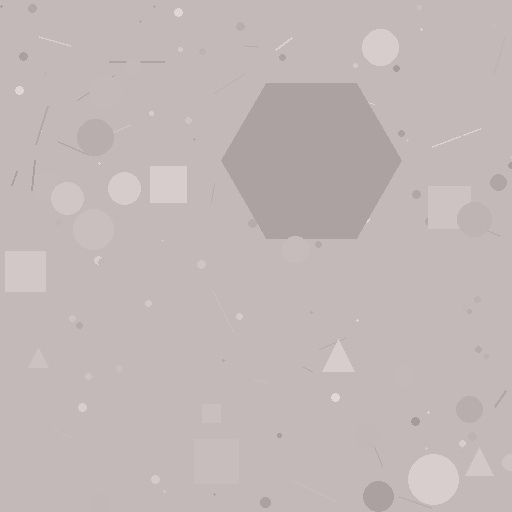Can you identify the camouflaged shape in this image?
The camouflaged shape is a hexagon.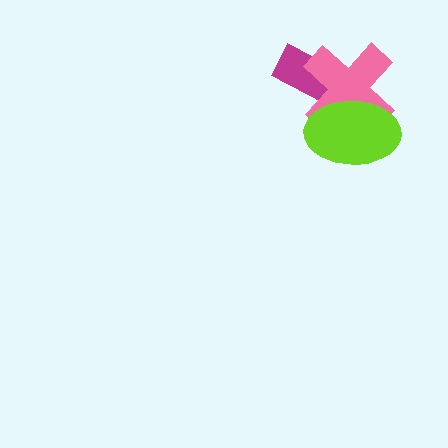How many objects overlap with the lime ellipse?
1 object overlaps with the lime ellipse.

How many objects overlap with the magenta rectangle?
1 object overlaps with the magenta rectangle.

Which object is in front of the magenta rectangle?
The pink cross is in front of the magenta rectangle.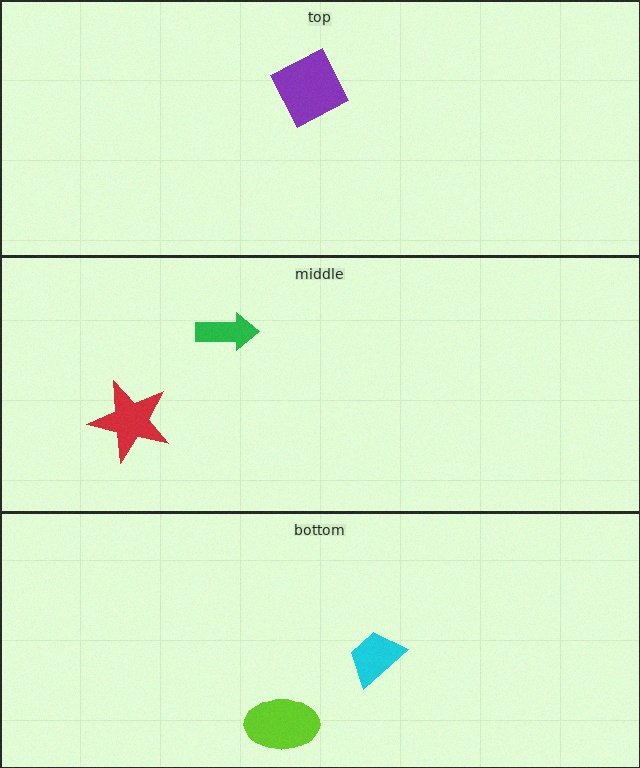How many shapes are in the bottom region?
2.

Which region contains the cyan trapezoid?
The bottom region.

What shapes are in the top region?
The purple diamond.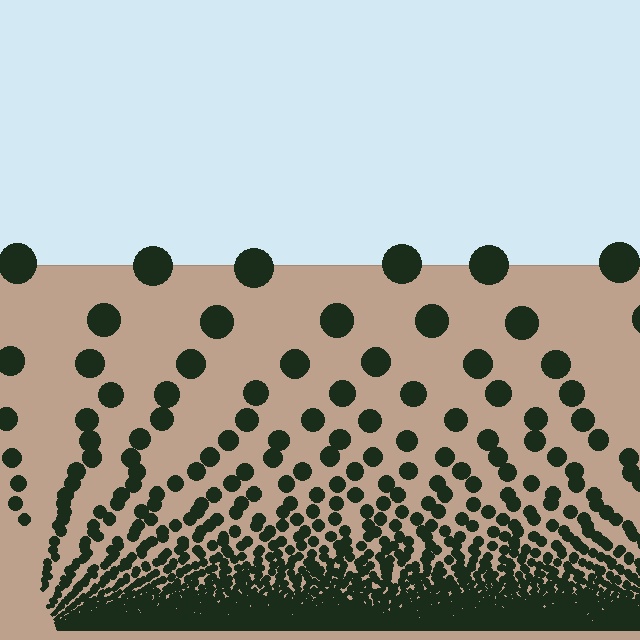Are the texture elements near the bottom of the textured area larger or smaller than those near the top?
Smaller. The gradient is inverted — elements near the bottom are smaller and denser.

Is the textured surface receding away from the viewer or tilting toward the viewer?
The surface appears to tilt toward the viewer. Texture elements get larger and sparser toward the top.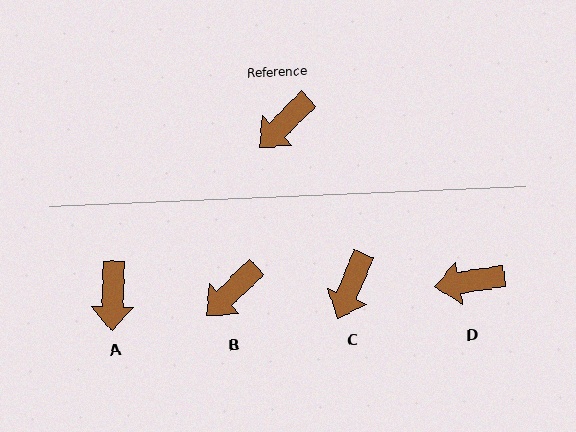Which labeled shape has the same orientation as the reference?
B.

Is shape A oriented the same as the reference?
No, it is off by about 44 degrees.